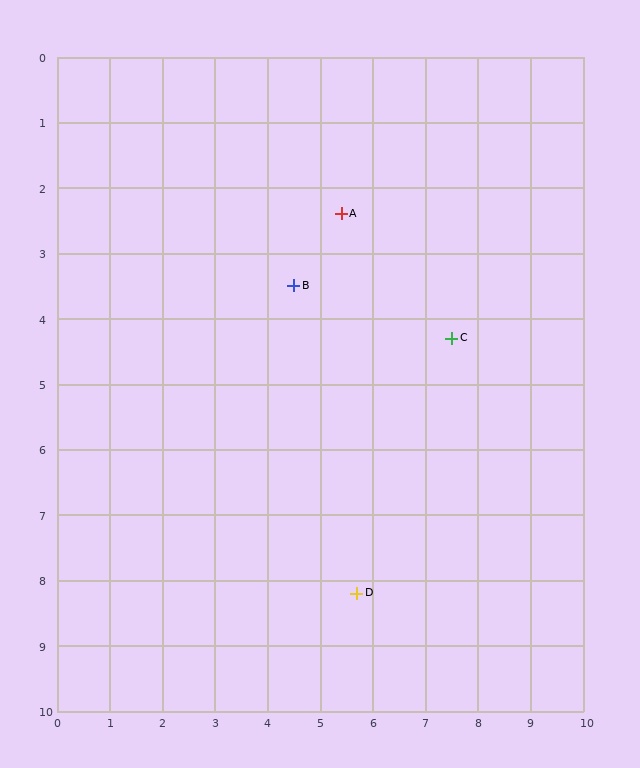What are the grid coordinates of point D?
Point D is at approximately (5.7, 8.2).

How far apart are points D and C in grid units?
Points D and C are about 4.3 grid units apart.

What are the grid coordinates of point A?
Point A is at approximately (5.4, 2.4).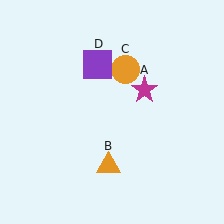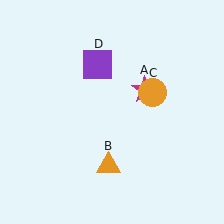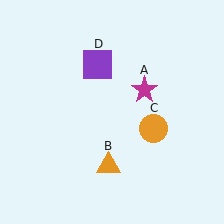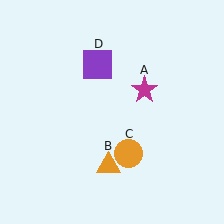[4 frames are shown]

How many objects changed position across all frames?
1 object changed position: orange circle (object C).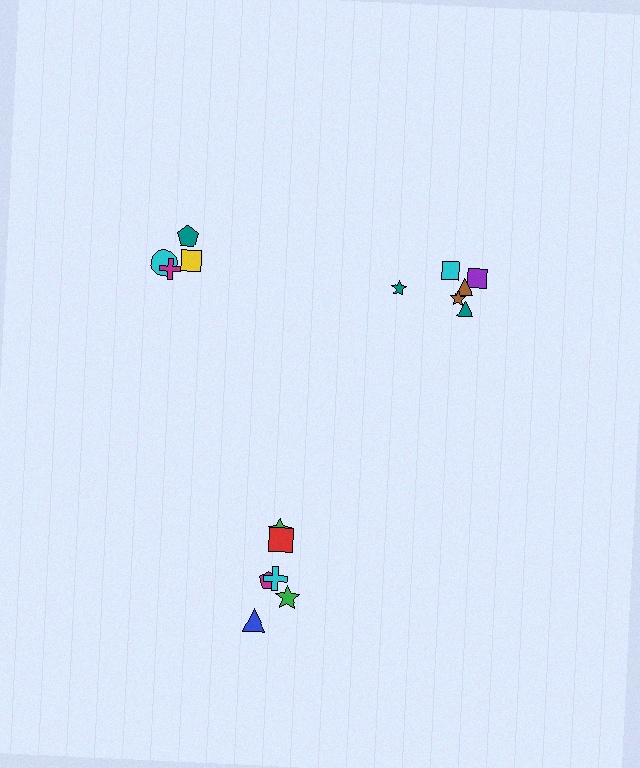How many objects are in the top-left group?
There are 4 objects.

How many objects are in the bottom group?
There are 6 objects.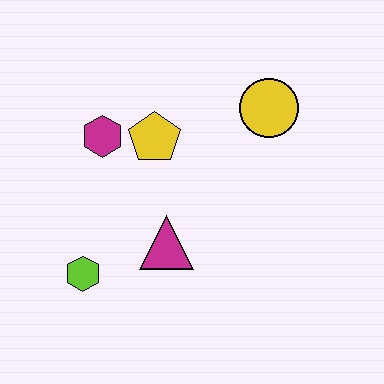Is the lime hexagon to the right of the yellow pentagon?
No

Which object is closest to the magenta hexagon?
The yellow pentagon is closest to the magenta hexagon.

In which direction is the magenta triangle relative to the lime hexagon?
The magenta triangle is to the right of the lime hexagon.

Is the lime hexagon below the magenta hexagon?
Yes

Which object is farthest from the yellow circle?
The lime hexagon is farthest from the yellow circle.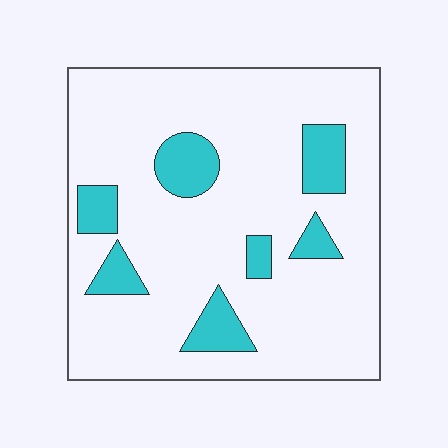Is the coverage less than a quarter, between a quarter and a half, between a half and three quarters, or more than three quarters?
Less than a quarter.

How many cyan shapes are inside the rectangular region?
7.